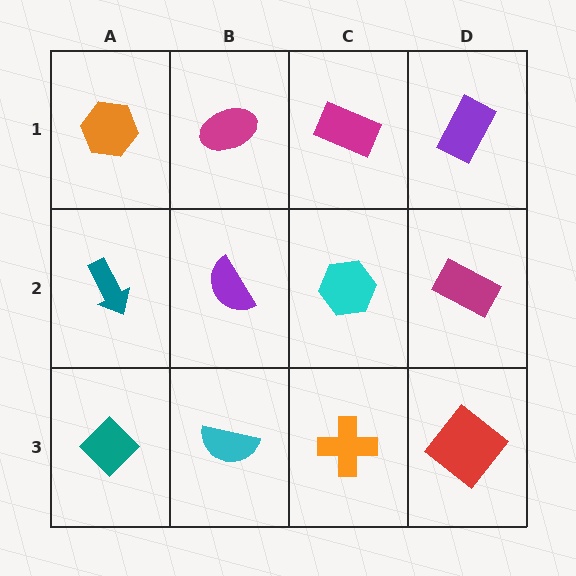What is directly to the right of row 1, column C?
A purple rectangle.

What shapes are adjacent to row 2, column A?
An orange hexagon (row 1, column A), a teal diamond (row 3, column A), a purple semicircle (row 2, column B).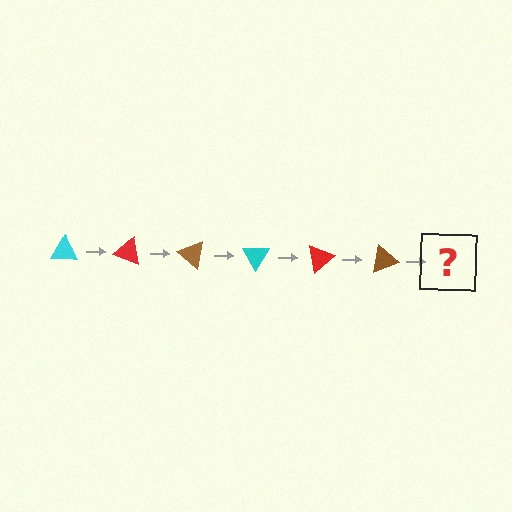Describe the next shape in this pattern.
It should be a cyan triangle, rotated 120 degrees from the start.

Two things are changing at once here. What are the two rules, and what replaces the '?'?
The two rules are that it rotates 20 degrees each step and the color cycles through cyan, red, and brown. The '?' should be a cyan triangle, rotated 120 degrees from the start.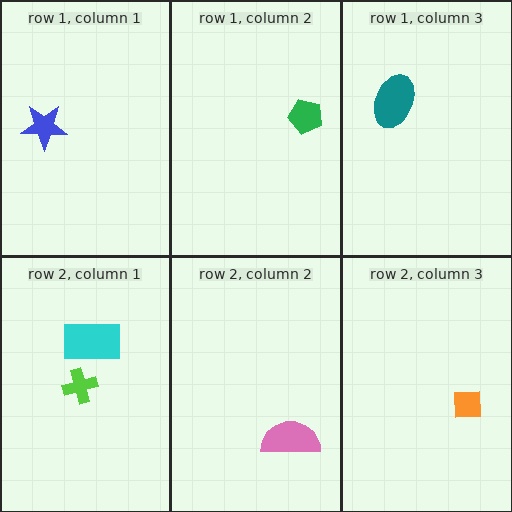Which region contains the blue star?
The row 1, column 1 region.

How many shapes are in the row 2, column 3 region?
1.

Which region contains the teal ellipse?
The row 1, column 3 region.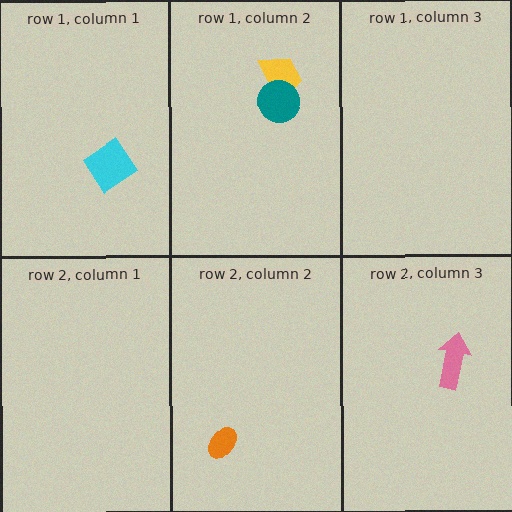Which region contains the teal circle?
The row 1, column 2 region.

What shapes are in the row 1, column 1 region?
The cyan diamond.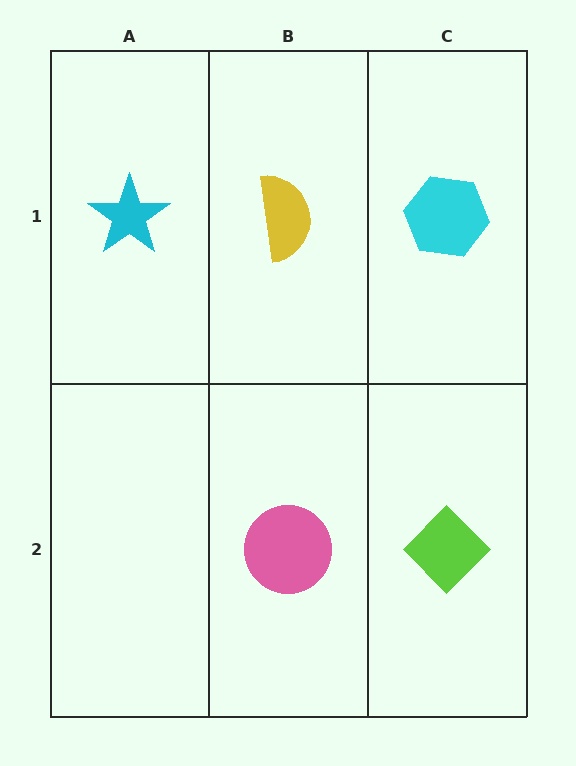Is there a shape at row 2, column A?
No, that cell is empty.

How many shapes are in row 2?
2 shapes.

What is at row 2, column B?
A pink circle.